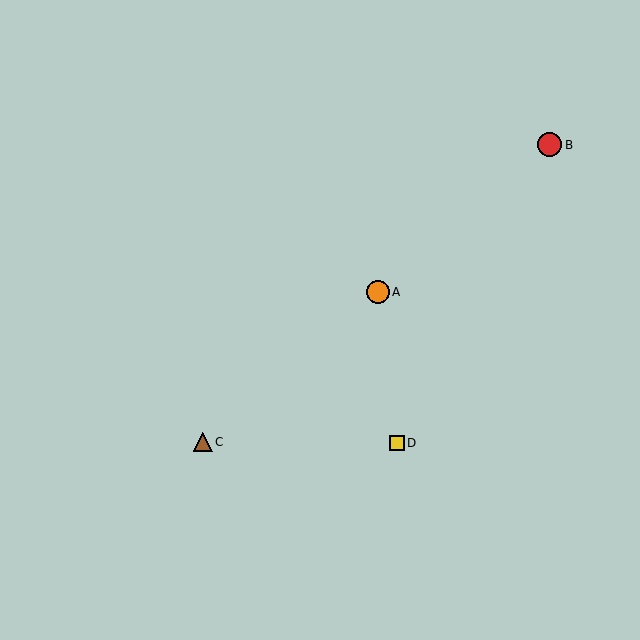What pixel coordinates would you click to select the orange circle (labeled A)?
Click at (378, 292) to select the orange circle A.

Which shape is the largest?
The red circle (labeled B) is the largest.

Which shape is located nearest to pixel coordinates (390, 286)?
The orange circle (labeled A) at (378, 292) is nearest to that location.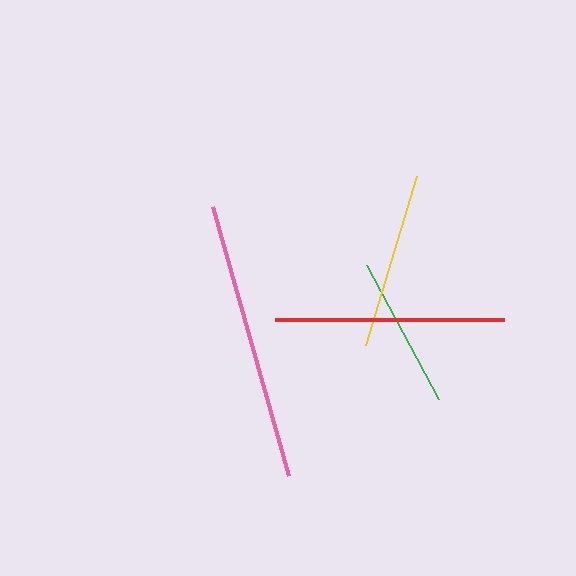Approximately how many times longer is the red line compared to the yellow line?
The red line is approximately 1.3 times the length of the yellow line.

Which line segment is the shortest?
The green line is the shortest at approximately 152 pixels.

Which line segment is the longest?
The pink line is the longest at approximately 279 pixels.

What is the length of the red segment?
The red segment is approximately 229 pixels long.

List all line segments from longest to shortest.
From longest to shortest: pink, red, yellow, green.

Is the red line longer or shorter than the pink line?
The pink line is longer than the red line.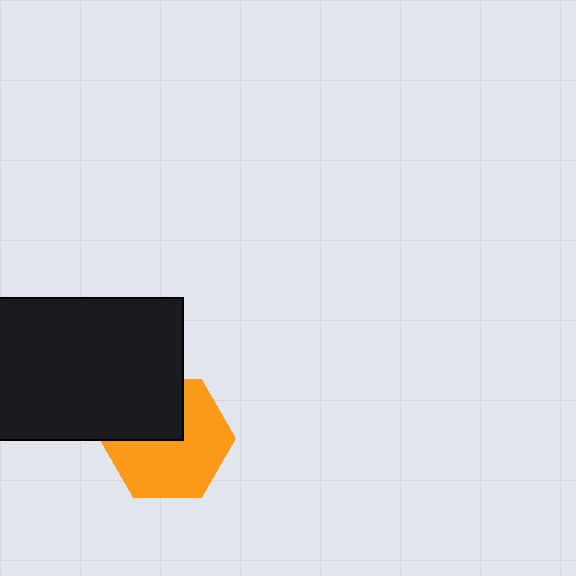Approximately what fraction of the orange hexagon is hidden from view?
Roughly 35% of the orange hexagon is hidden behind the black rectangle.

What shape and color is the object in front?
The object in front is a black rectangle.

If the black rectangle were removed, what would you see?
You would see the complete orange hexagon.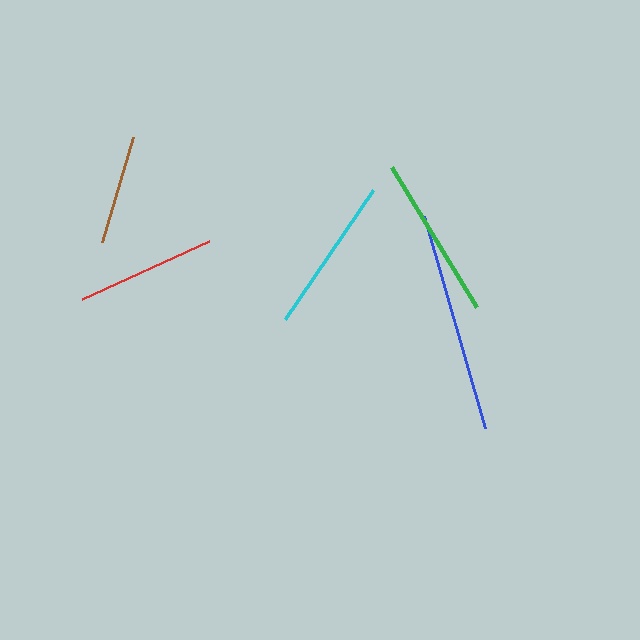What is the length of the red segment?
The red segment is approximately 140 pixels long.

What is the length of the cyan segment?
The cyan segment is approximately 157 pixels long.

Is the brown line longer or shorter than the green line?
The green line is longer than the brown line.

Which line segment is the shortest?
The brown line is the shortest at approximately 109 pixels.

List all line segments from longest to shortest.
From longest to shortest: blue, green, cyan, red, brown.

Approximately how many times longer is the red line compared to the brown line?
The red line is approximately 1.3 times the length of the brown line.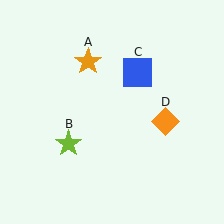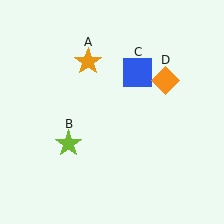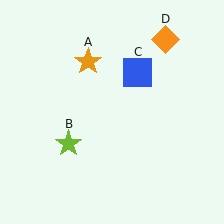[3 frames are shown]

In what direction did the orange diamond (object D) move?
The orange diamond (object D) moved up.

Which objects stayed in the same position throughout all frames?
Orange star (object A) and lime star (object B) and blue square (object C) remained stationary.